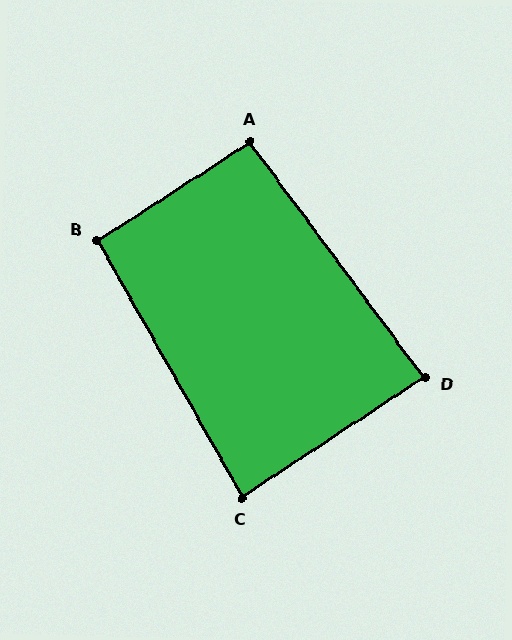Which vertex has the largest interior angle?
A, at approximately 94 degrees.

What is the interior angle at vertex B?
Approximately 93 degrees (approximately right).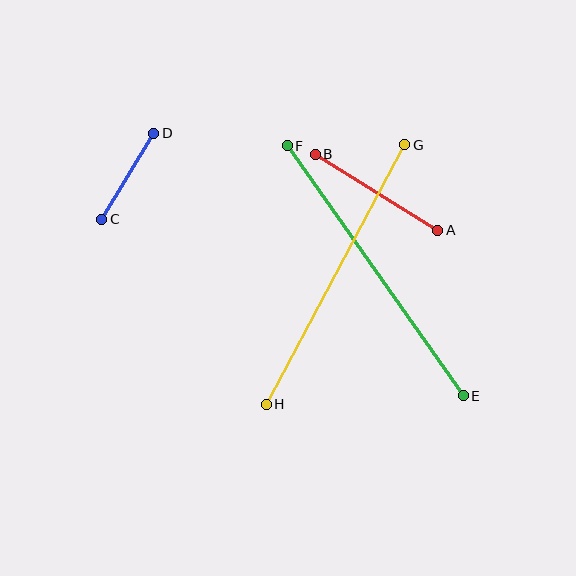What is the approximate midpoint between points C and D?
The midpoint is at approximately (128, 176) pixels.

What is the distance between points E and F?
The distance is approximately 306 pixels.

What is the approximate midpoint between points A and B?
The midpoint is at approximately (377, 192) pixels.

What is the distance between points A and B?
The distance is approximately 144 pixels.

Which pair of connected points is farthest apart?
Points E and F are farthest apart.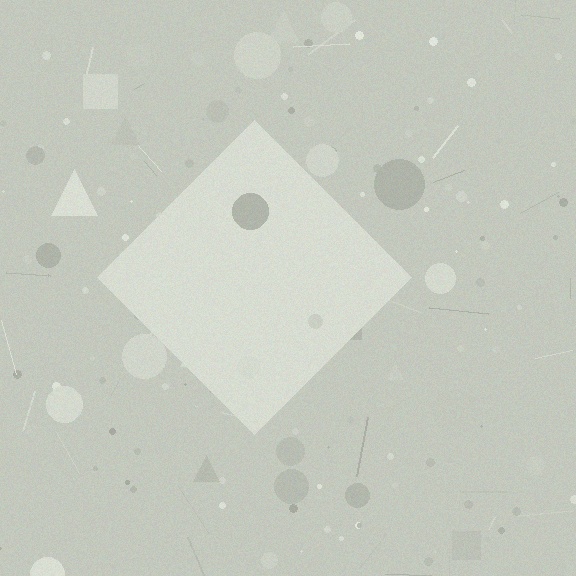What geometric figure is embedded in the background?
A diamond is embedded in the background.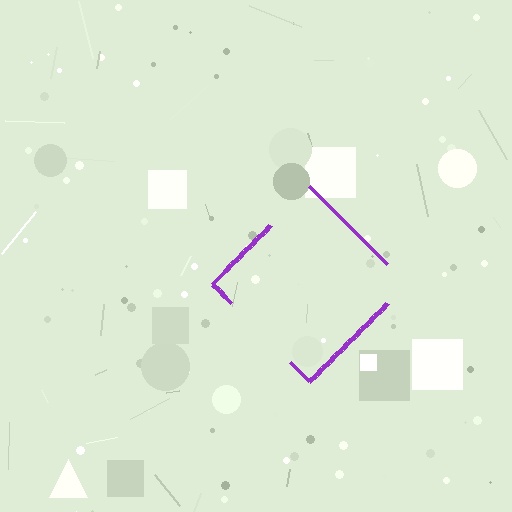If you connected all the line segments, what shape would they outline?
They would outline a diamond.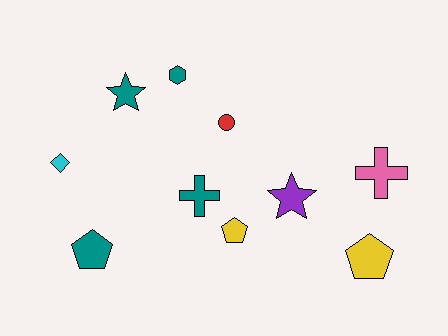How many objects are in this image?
There are 10 objects.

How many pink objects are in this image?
There is 1 pink object.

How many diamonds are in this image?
There is 1 diamond.